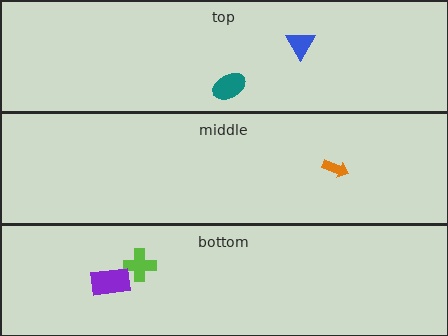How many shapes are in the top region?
2.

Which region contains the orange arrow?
The middle region.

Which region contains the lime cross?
The bottom region.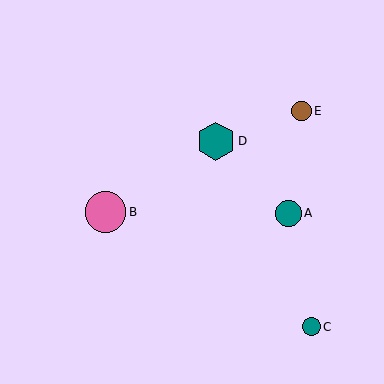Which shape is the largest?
The pink circle (labeled B) is the largest.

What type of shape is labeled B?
Shape B is a pink circle.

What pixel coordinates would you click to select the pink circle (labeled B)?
Click at (106, 212) to select the pink circle B.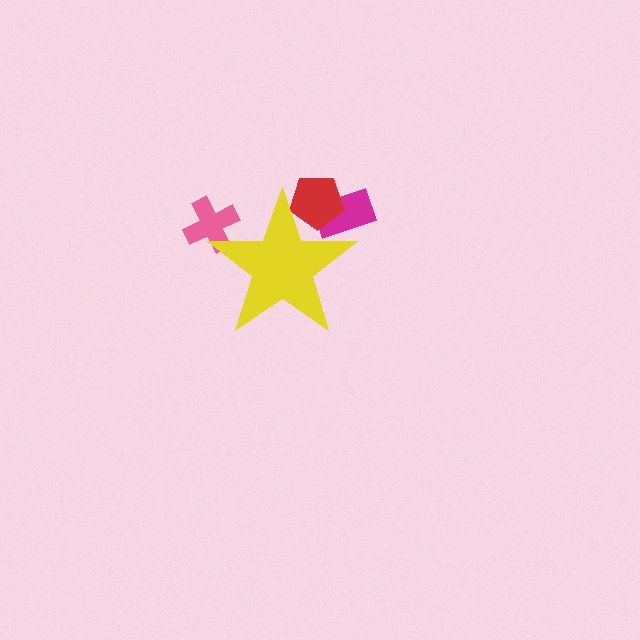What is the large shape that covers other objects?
A yellow star.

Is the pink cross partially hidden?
Yes, the pink cross is partially hidden behind the yellow star.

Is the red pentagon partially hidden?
Yes, the red pentagon is partially hidden behind the yellow star.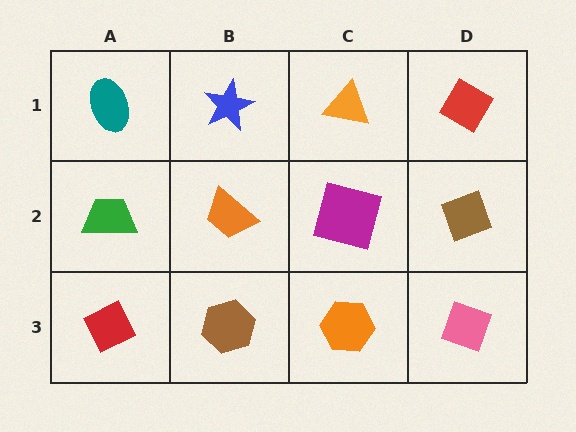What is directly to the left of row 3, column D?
An orange hexagon.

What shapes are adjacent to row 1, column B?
An orange trapezoid (row 2, column B), a teal ellipse (row 1, column A), an orange triangle (row 1, column C).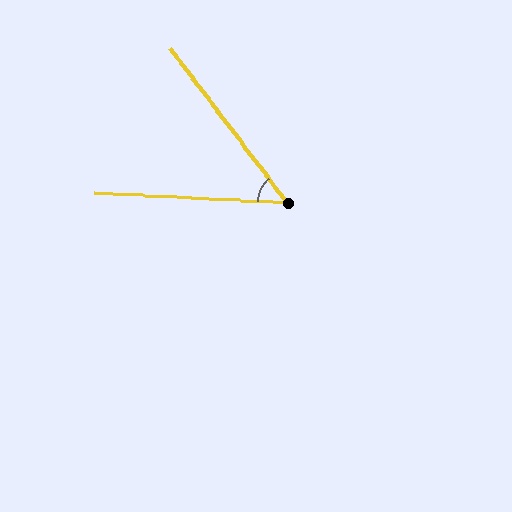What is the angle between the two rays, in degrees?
Approximately 50 degrees.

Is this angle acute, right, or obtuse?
It is acute.